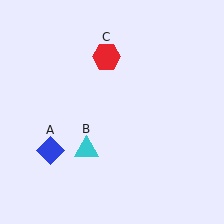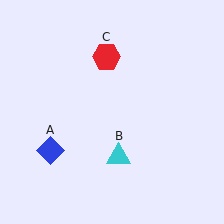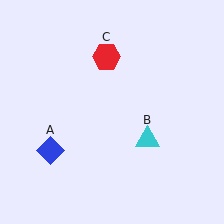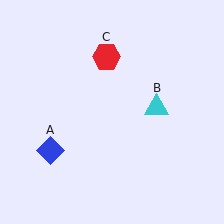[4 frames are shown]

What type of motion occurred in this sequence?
The cyan triangle (object B) rotated counterclockwise around the center of the scene.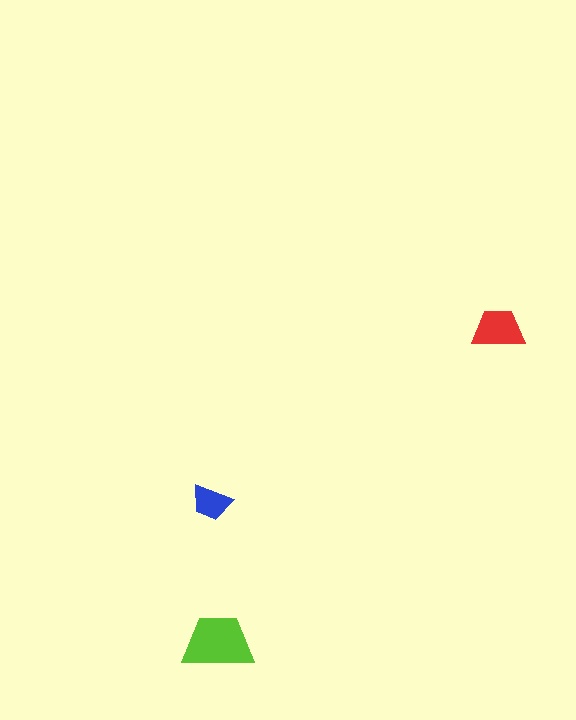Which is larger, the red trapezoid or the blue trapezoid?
The red one.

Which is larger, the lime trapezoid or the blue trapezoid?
The lime one.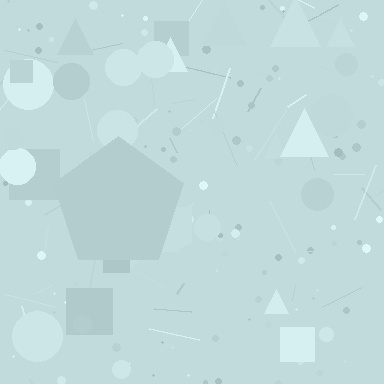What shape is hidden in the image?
A pentagon is hidden in the image.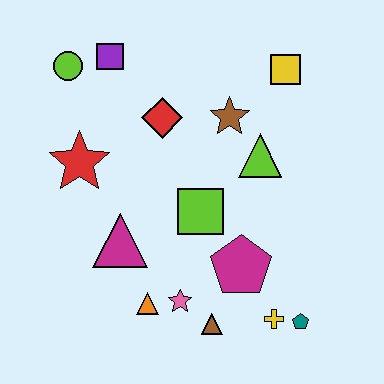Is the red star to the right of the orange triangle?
No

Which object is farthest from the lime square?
The lime circle is farthest from the lime square.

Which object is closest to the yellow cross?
The teal pentagon is closest to the yellow cross.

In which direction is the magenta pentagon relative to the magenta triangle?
The magenta pentagon is to the right of the magenta triangle.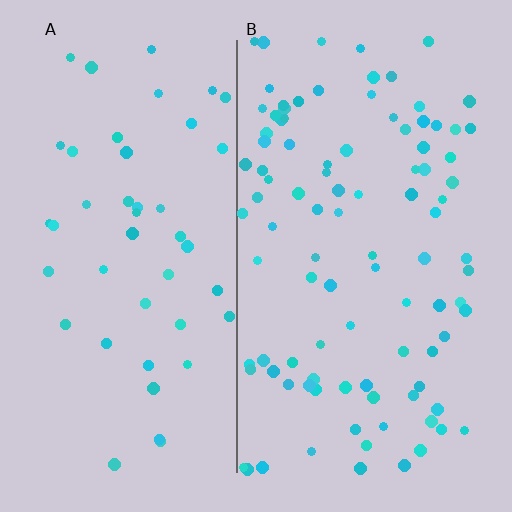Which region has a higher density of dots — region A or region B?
B (the right).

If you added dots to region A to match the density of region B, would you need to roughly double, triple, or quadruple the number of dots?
Approximately double.